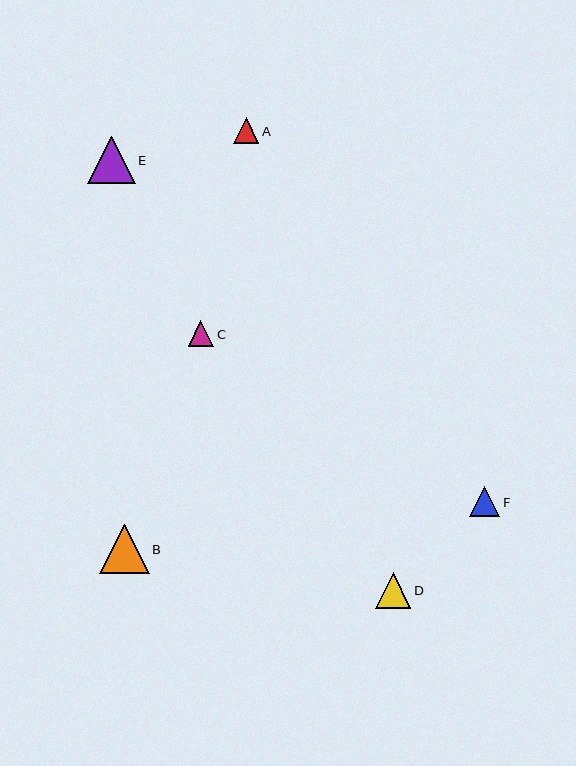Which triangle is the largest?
Triangle B is the largest with a size of approximately 49 pixels.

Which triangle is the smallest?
Triangle A is the smallest with a size of approximately 25 pixels.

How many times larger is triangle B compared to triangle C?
Triangle B is approximately 1.9 times the size of triangle C.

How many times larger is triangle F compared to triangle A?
Triangle F is approximately 1.2 times the size of triangle A.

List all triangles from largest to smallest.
From largest to smallest: B, E, D, F, C, A.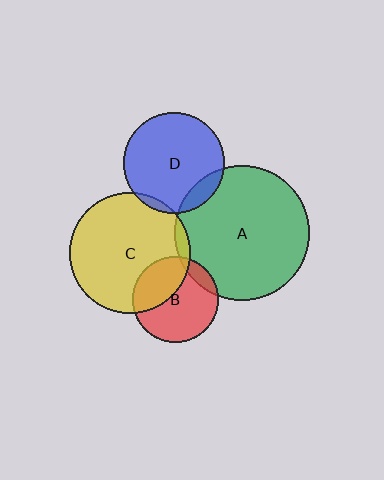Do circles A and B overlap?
Yes.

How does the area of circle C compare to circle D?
Approximately 1.4 times.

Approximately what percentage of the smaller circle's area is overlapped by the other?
Approximately 10%.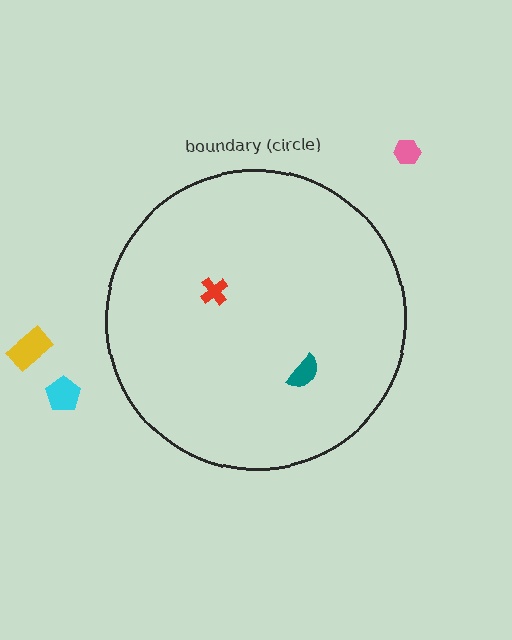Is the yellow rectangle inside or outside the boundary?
Outside.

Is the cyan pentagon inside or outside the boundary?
Outside.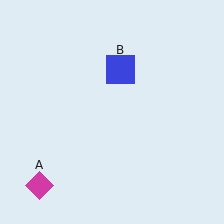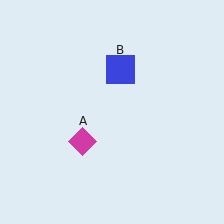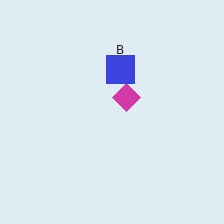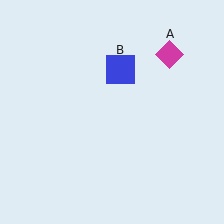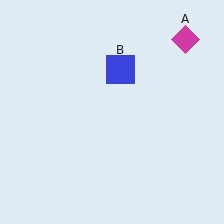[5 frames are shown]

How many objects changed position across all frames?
1 object changed position: magenta diamond (object A).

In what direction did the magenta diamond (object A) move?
The magenta diamond (object A) moved up and to the right.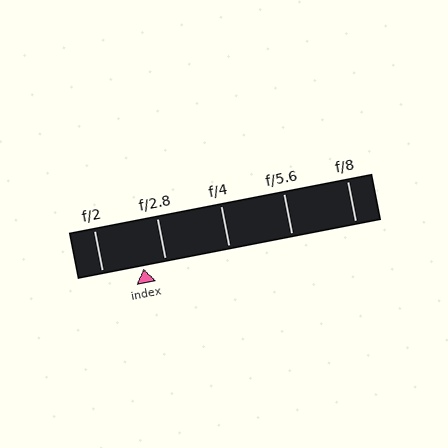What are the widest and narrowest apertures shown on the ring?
The widest aperture shown is f/2 and the narrowest is f/8.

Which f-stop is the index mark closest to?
The index mark is closest to f/2.8.